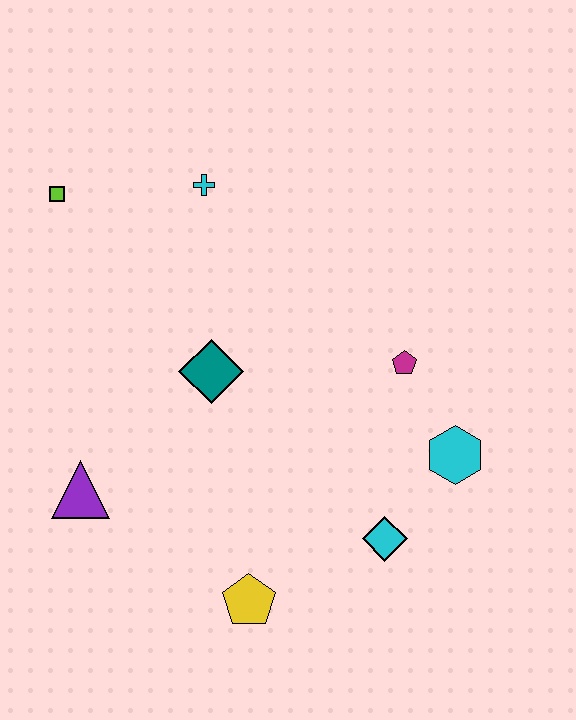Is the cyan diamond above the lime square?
No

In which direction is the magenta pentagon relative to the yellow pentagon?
The magenta pentagon is above the yellow pentagon.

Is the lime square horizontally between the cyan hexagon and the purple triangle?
No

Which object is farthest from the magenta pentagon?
The lime square is farthest from the magenta pentagon.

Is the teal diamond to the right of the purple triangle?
Yes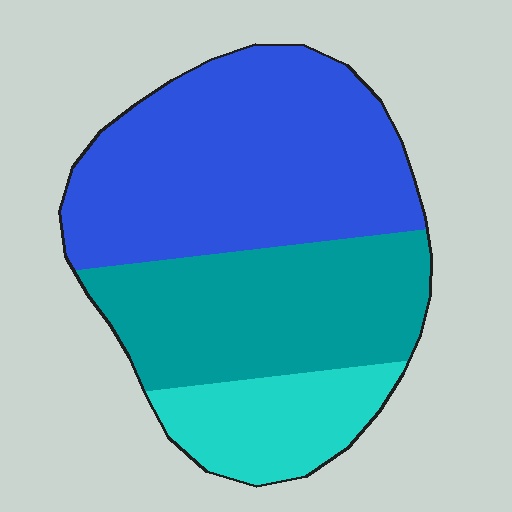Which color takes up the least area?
Cyan, at roughly 15%.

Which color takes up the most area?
Blue, at roughly 50%.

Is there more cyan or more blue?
Blue.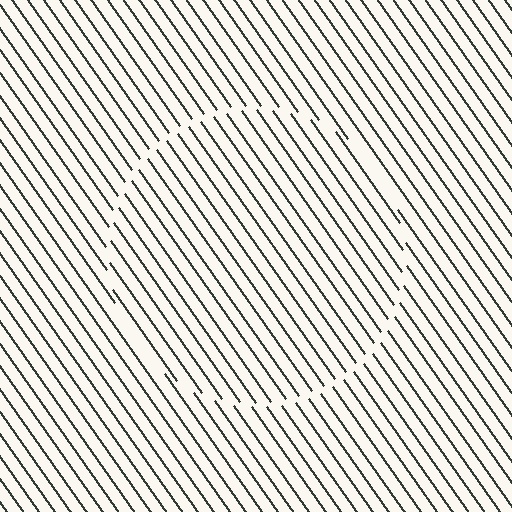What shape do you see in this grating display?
An illusory circle. The interior of the shape contains the same grating, shifted by half a period — the contour is defined by the phase discontinuity where line-ends from the inner and outer gratings abut.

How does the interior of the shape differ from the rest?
The interior of the shape contains the same grating, shifted by half a period — the contour is defined by the phase discontinuity where line-ends from the inner and outer gratings abut.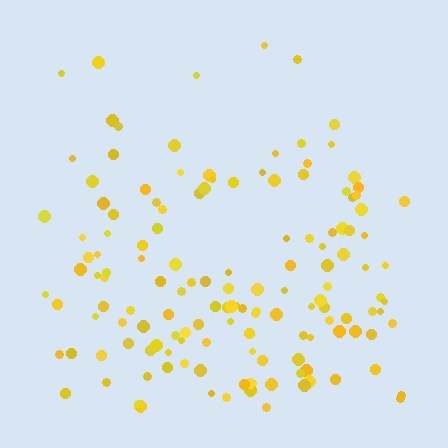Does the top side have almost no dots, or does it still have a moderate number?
Still a moderate number, just noticeably fewer than the bottom.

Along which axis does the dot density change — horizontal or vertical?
Vertical.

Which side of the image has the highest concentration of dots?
The bottom.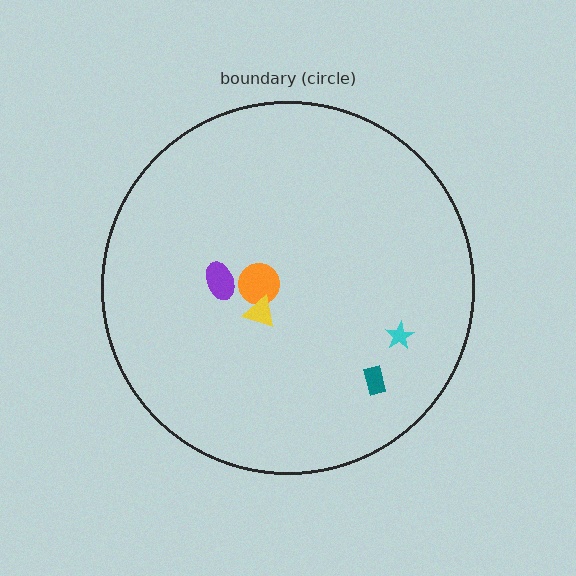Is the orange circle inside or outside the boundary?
Inside.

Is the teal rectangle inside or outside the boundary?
Inside.